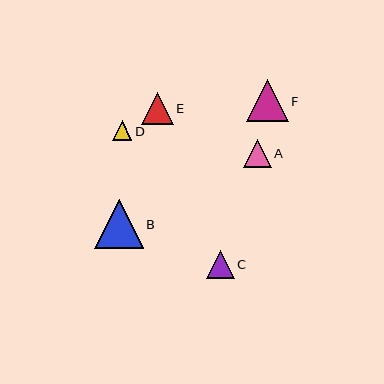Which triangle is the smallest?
Triangle D is the smallest with a size of approximately 19 pixels.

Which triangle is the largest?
Triangle B is the largest with a size of approximately 49 pixels.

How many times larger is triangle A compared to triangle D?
Triangle A is approximately 1.4 times the size of triangle D.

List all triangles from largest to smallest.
From largest to smallest: B, F, E, A, C, D.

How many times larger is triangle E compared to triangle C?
Triangle E is approximately 1.2 times the size of triangle C.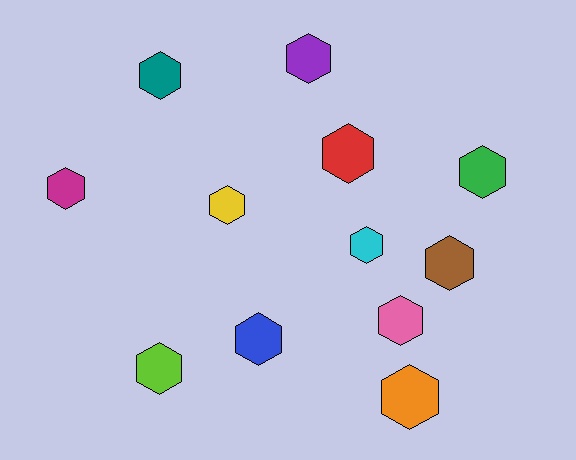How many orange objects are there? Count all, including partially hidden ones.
There is 1 orange object.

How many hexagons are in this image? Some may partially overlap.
There are 12 hexagons.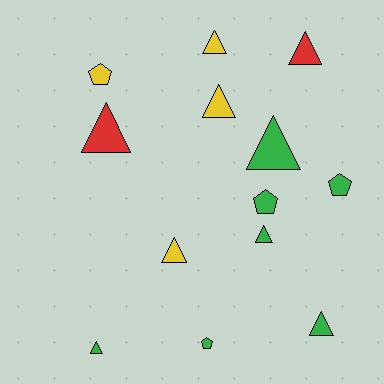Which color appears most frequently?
Green, with 7 objects.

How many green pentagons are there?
There are 3 green pentagons.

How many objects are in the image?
There are 13 objects.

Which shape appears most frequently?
Triangle, with 9 objects.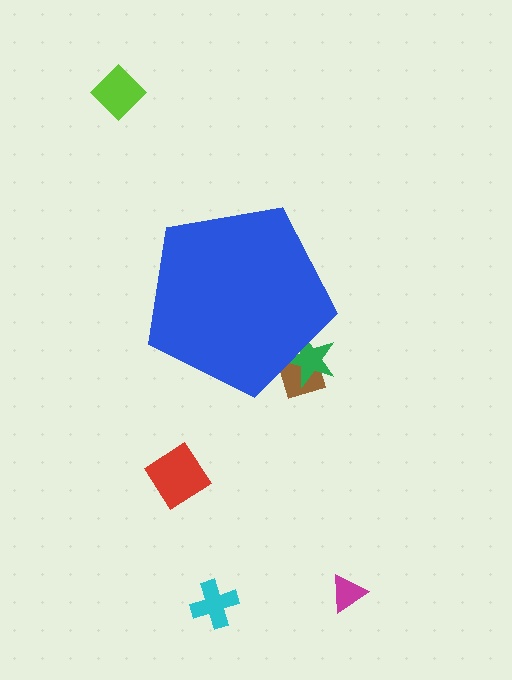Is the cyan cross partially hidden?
No, the cyan cross is fully visible.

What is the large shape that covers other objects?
A blue pentagon.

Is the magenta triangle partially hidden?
No, the magenta triangle is fully visible.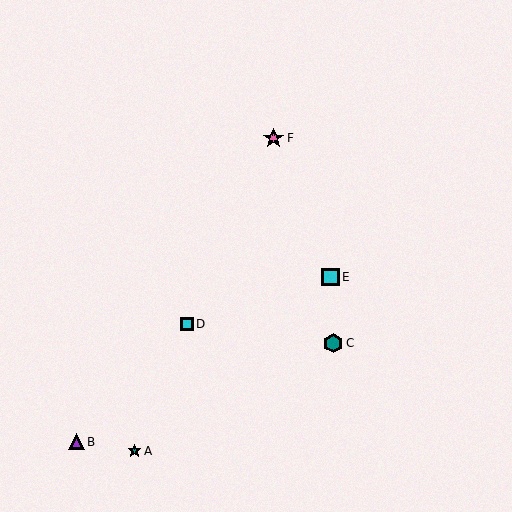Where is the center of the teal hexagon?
The center of the teal hexagon is at (333, 343).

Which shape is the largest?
The pink star (labeled F) is the largest.